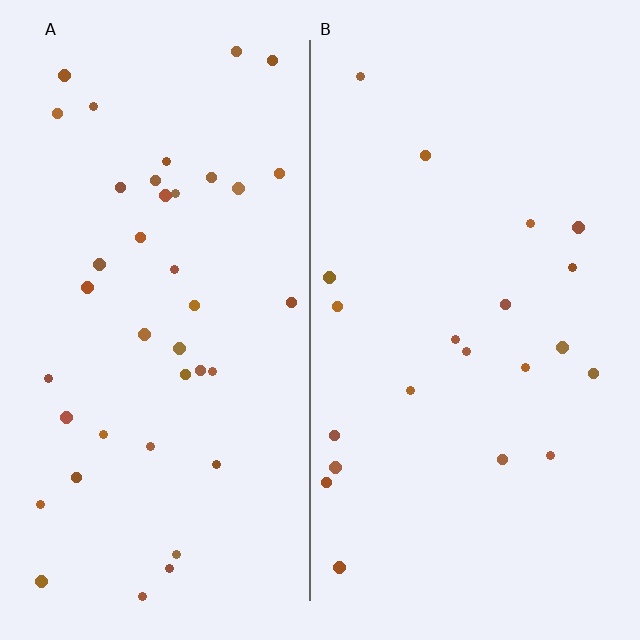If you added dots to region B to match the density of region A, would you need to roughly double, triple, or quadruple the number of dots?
Approximately double.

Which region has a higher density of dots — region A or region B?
A (the left).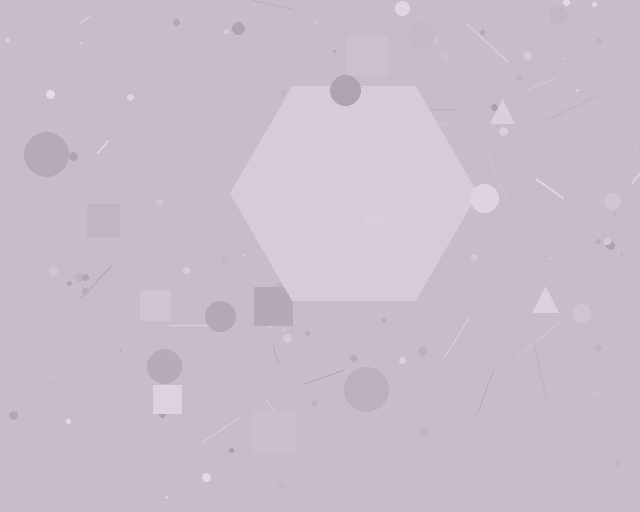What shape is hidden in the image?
A hexagon is hidden in the image.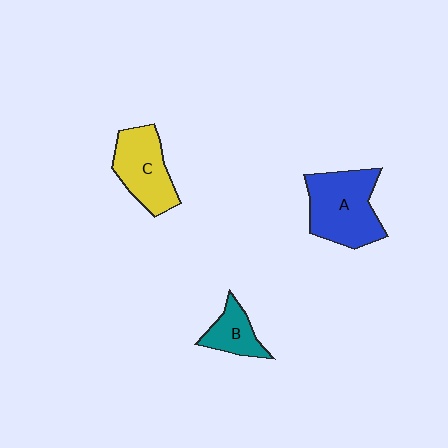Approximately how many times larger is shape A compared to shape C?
Approximately 1.3 times.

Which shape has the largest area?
Shape A (blue).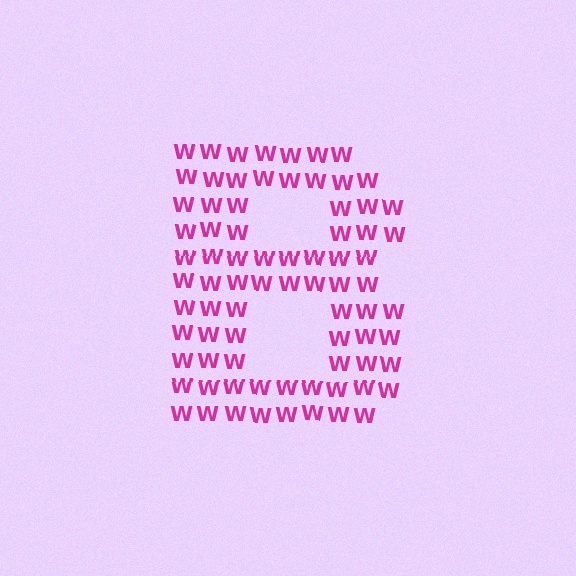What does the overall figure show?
The overall figure shows the letter B.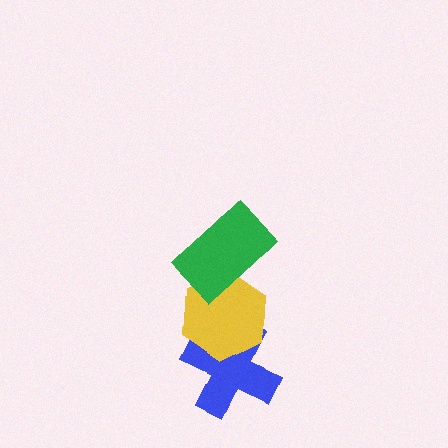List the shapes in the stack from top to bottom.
From top to bottom: the green rectangle, the yellow hexagon, the blue cross.